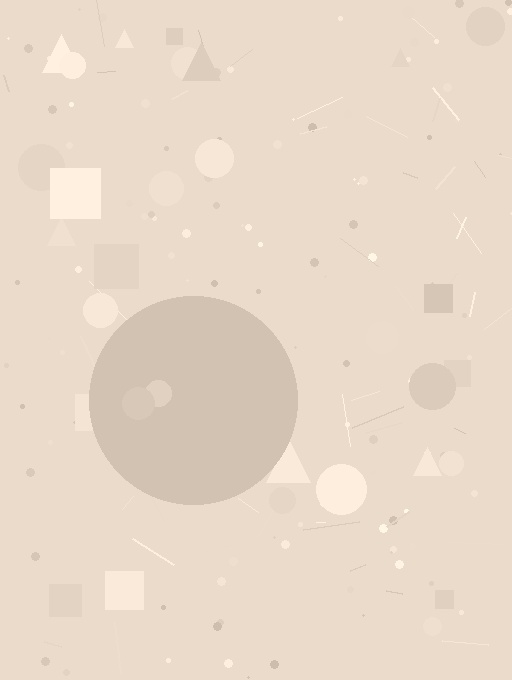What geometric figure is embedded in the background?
A circle is embedded in the background.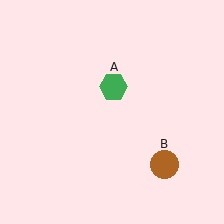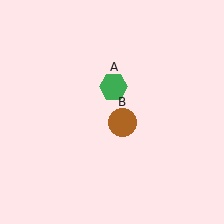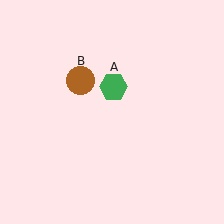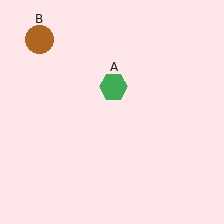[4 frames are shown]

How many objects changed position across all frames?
1 object changed position: brown circle (object B).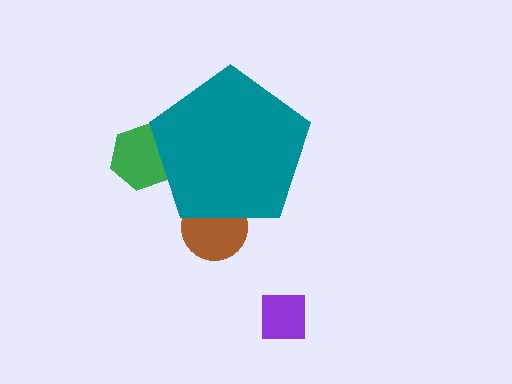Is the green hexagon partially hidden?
Yes, the green hexagon is partially hidden behind the teal pentagon.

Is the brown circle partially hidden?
Yes, the brown circle is partially hidden behind the teal pentagon.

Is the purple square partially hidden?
No, the purple square is fully visible.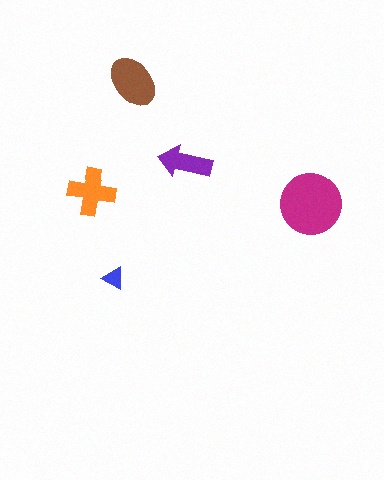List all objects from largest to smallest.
The magenta circle, the brown ellipse, the orange cross, the purple arrow, the blue triangle.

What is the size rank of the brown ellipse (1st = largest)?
2nd.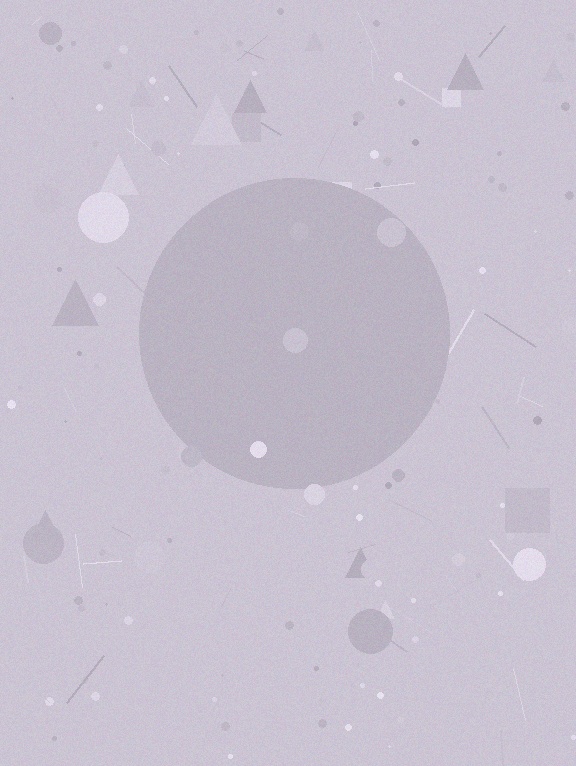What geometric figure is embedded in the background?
A circle is embedded in the background.